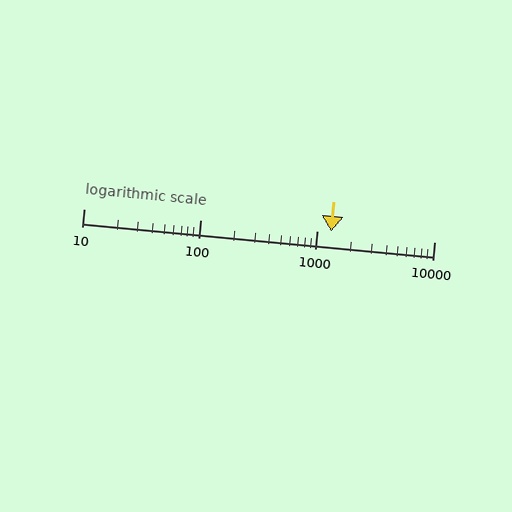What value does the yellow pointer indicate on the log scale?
The pointer indicates approximately 1300.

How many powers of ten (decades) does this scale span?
The scale spans 3 decades, from 10 to 10000.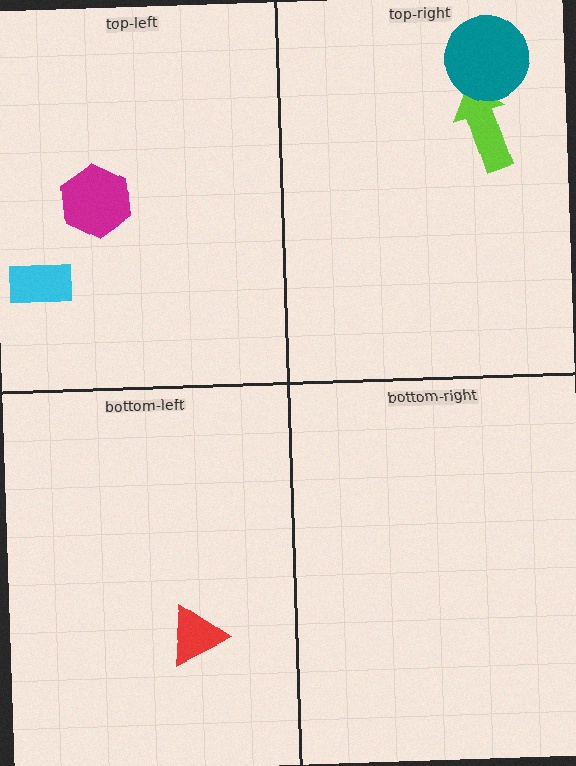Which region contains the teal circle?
The top-right region.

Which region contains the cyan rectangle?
The top-left region.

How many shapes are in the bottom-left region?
1.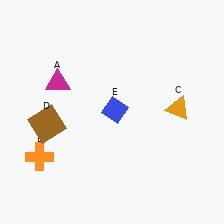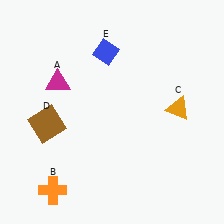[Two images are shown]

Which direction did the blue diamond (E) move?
The blue diamond (E) moved up.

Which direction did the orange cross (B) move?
The orange cross (B) moved down.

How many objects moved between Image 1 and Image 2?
2 objects moved between the two images.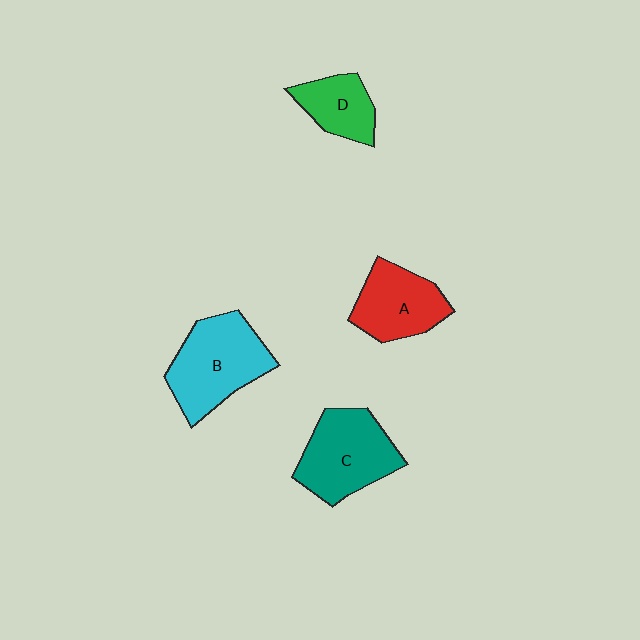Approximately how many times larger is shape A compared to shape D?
Approximately 1.4 times.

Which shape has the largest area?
Shape B (cyan).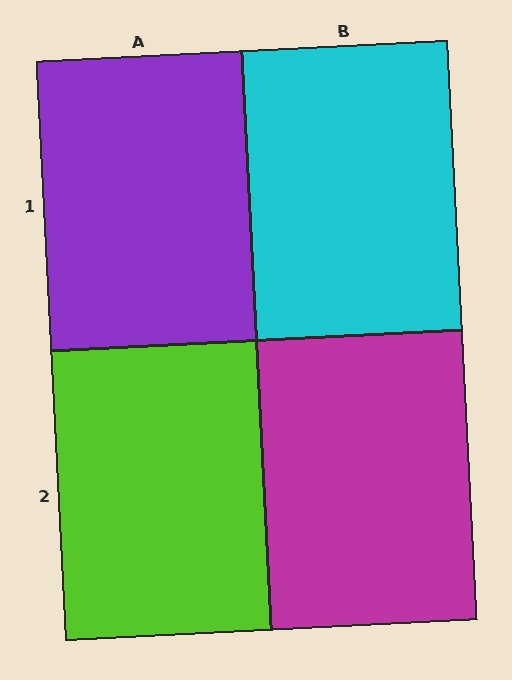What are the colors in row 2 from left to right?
Lime, magenta.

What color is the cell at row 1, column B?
Cyan.